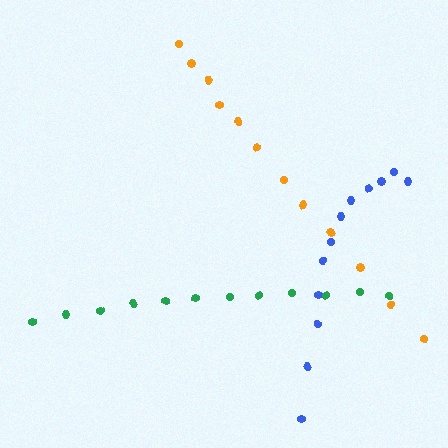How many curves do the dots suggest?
There are 3 distinct paths.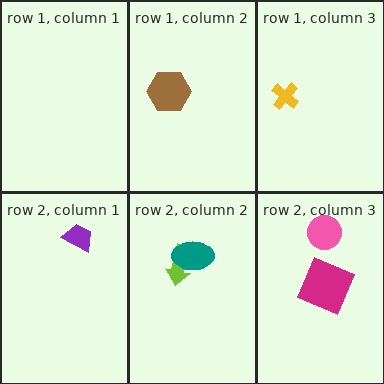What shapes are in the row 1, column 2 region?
The brown hexagon.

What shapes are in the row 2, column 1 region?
The purple trapezoid.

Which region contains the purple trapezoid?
The row 2, column 1 region.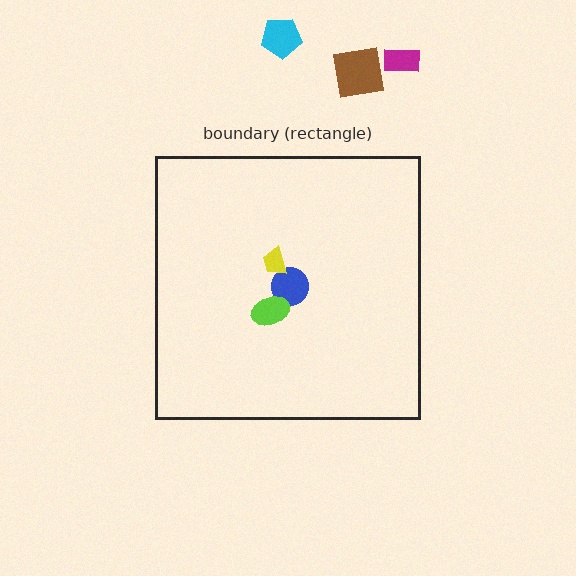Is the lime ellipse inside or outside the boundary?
Inside.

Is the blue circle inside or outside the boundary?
Inside.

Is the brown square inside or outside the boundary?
Outside.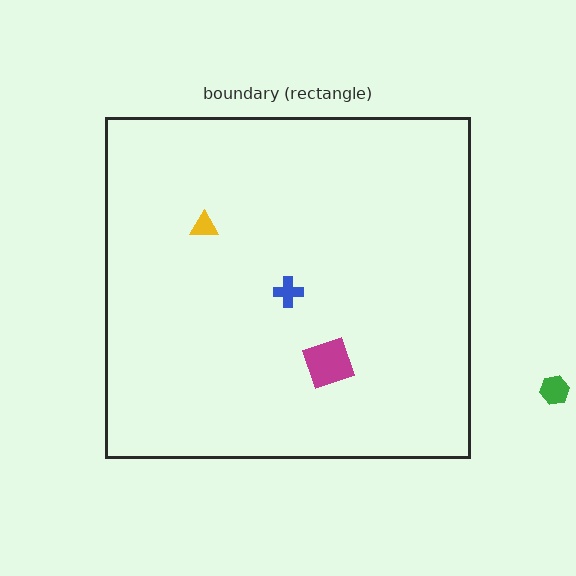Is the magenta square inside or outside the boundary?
Inside.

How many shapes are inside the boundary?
3 inside, 1 outside.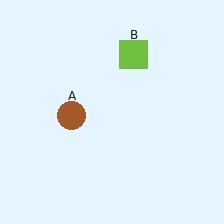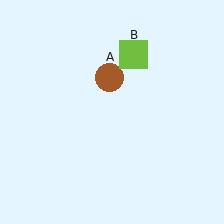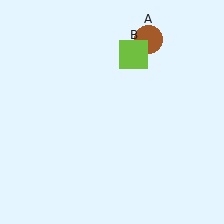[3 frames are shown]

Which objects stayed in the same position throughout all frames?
Lime square (object B) remained stationary.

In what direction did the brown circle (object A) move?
The brown circle (object A) moved up and to the right.